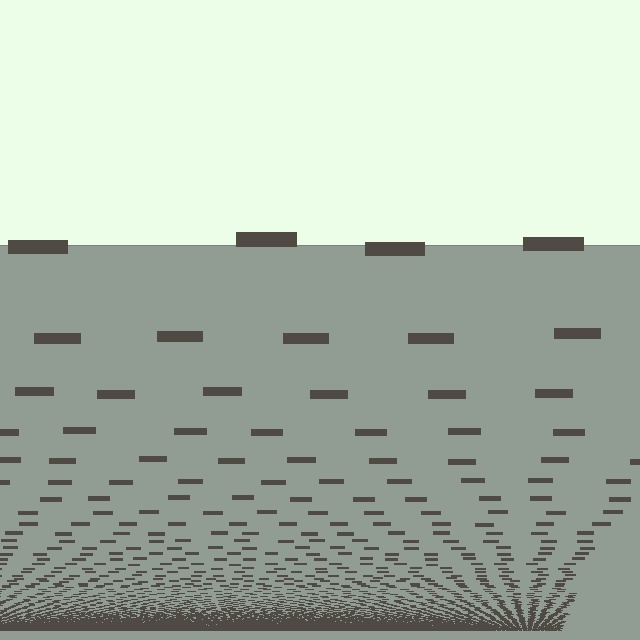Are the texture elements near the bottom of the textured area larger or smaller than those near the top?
Smaller. The gradient is inverted — elements near the bottom are smaller and denser.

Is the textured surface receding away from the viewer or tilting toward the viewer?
The surface appears to tilt toward the viewer. Texture elements get larger and sparser toward the top.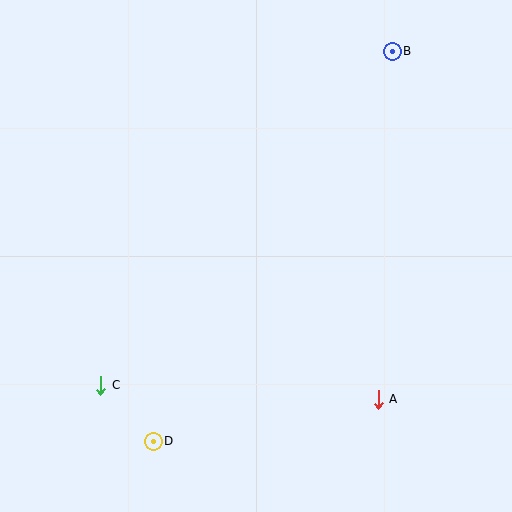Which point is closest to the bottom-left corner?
Point C is closest to the bottom-left corner.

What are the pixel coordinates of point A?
Point A is at (378, 399).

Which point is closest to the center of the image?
Point A at (378, 399) is closest to the center.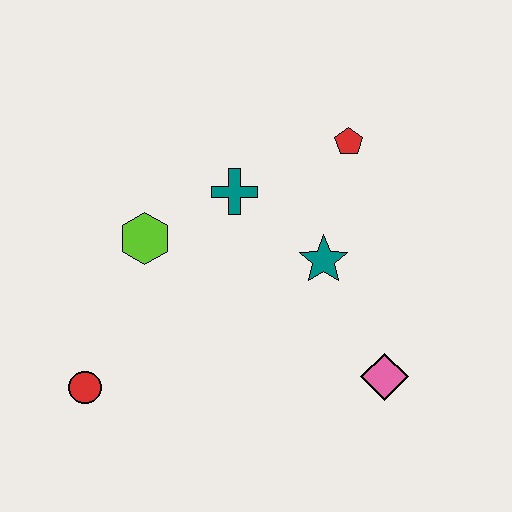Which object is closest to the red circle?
The lime hexagon is closest to the red circle.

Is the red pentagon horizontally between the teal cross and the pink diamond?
Yes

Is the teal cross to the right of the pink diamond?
No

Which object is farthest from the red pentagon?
The red circle is farthest from the red pentagon.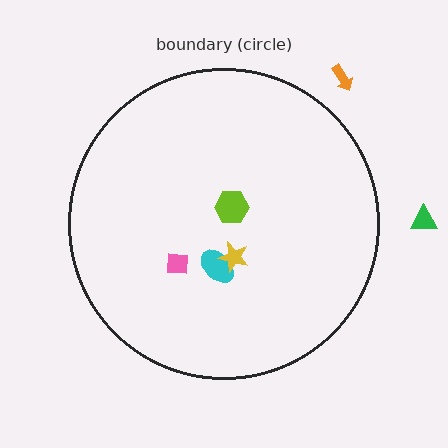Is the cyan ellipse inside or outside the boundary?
Inside.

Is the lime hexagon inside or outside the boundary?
Inside.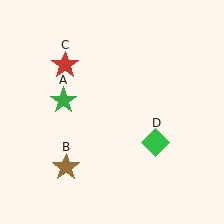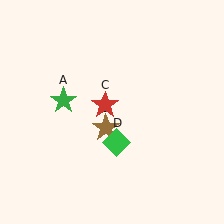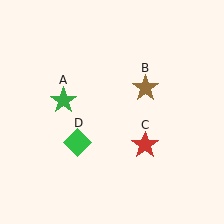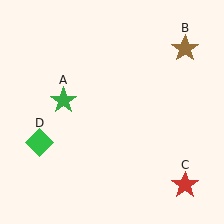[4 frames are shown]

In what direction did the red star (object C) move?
The red star (object C) moved down and to the right.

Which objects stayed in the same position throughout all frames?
Green star (object A) remained stationary.